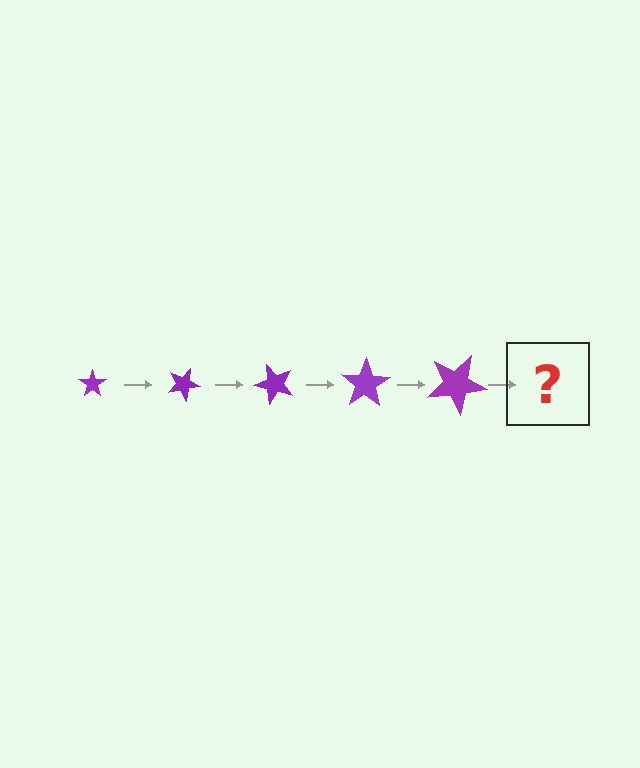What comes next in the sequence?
The next element should be a star, larger than the previous one and rotated 125 degrees from the start.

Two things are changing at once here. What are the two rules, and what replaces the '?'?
The two rules are that the star grows larger each step and it rotates 25 degrees each step. The '?' should be a star, larger than the previous one and rotated 125 degrees from the start.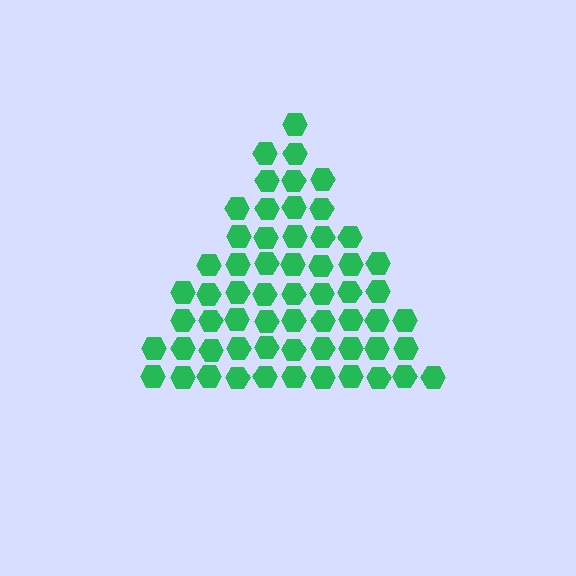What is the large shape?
The large shape is a triangle.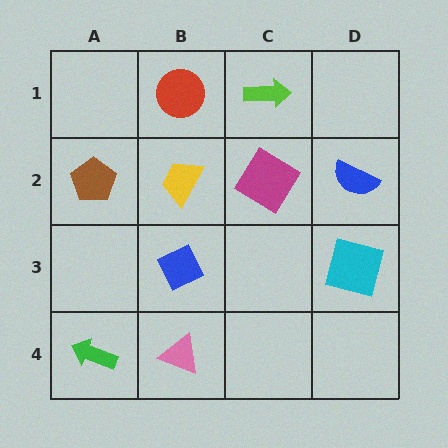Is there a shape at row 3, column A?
No, that cell is empty.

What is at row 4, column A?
A green arrow.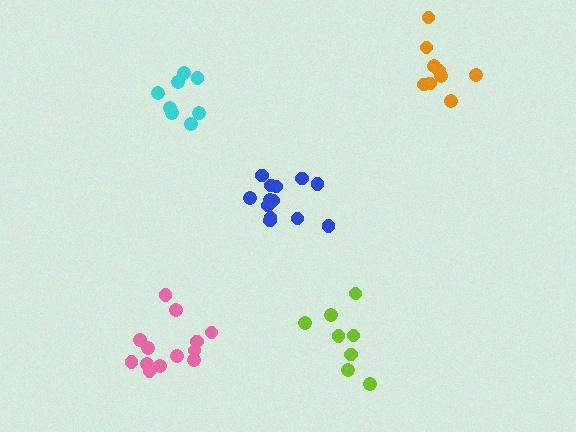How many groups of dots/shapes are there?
There are 5 groups.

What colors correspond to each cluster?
The clusters are colored: blue, pink, cyan, lime, orange.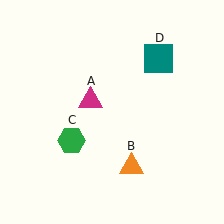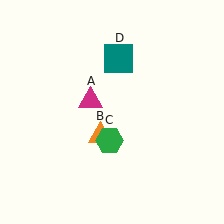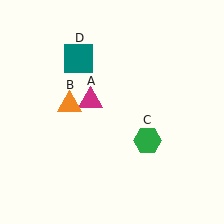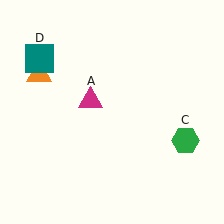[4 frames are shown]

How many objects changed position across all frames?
3 objects changed position: orange triangle (object B), green hexagon (object C), teal square (object D).